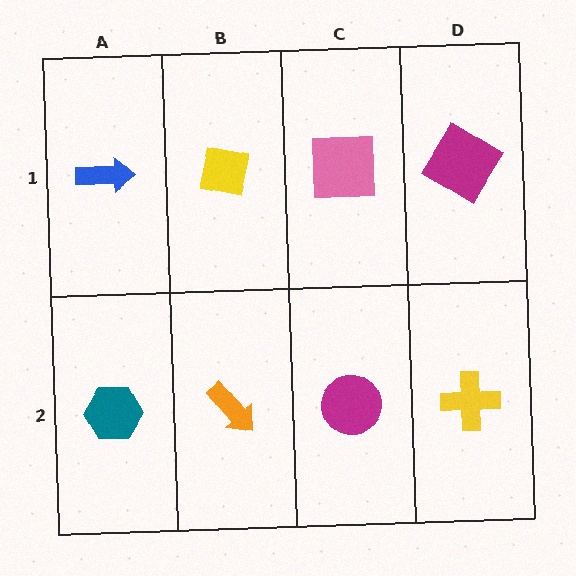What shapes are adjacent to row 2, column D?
A magenta diamond (row 1, column D), a magenta circle (row 2, column C).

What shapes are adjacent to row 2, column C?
A pink square (row 1, column C), an orange arrow (row 2, column B), a yellow cross (row 2, column D).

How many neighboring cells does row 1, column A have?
2.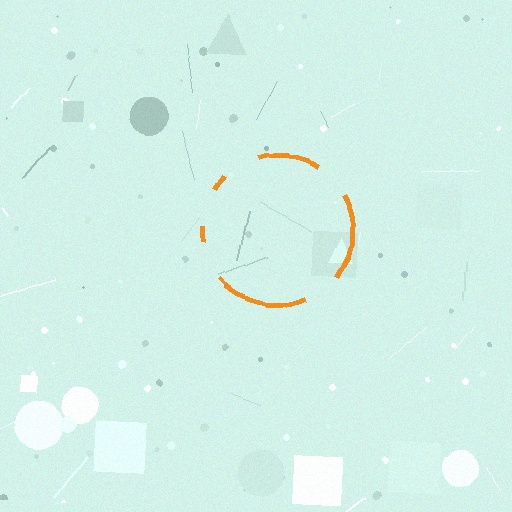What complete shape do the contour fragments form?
The contour fragments form a circle.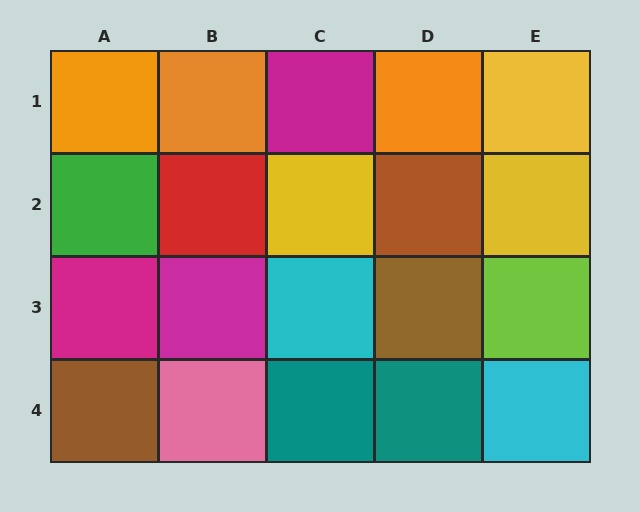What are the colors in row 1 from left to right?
Orange, orange, magenta, orange, yellow.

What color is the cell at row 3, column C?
Cyan.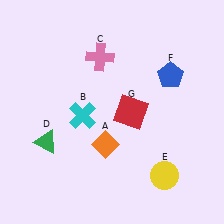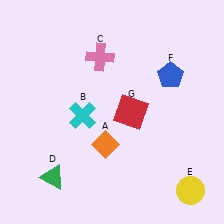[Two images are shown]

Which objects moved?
The objects that moved are: the green triangle (D), the yellow circle (E).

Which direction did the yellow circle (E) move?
The yellow circle (E) moved right.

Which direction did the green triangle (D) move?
The green triangle (D) moved down.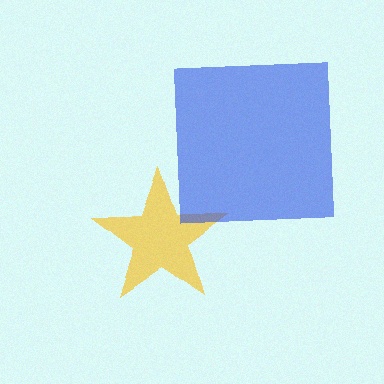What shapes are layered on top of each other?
The layered shapes are: a yellow star, a blue square.